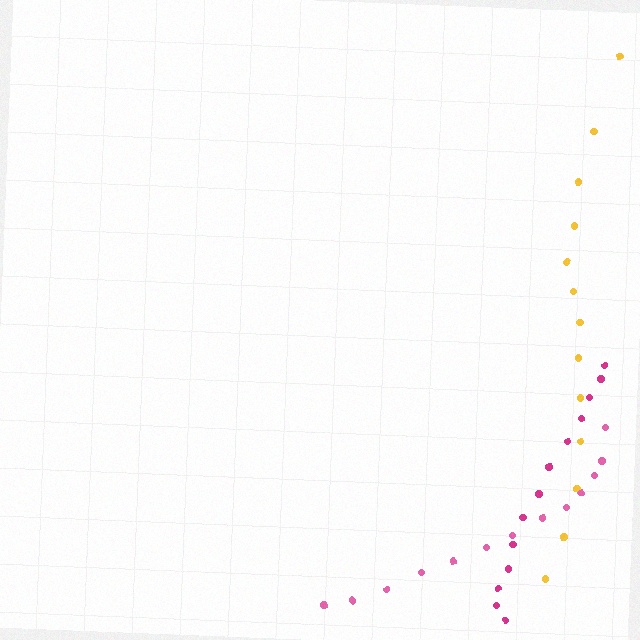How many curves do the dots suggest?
There are 3 distinct paths.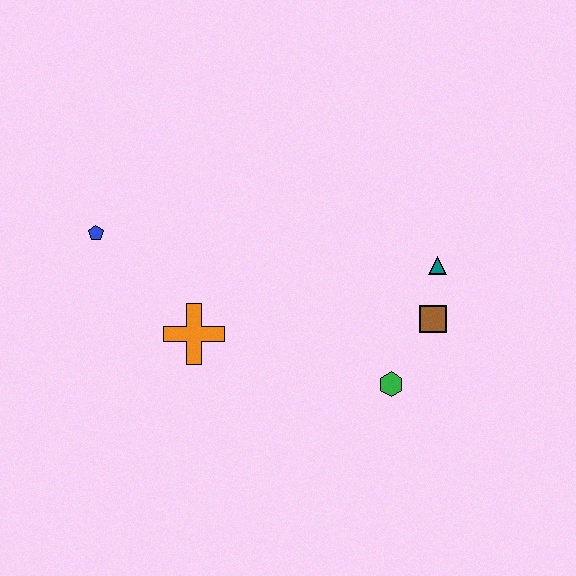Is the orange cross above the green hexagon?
Yes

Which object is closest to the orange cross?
The blue pentagon is closest to the orange cross.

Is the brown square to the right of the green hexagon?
Yes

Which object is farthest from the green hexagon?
The blue pentagon is farthest from the green hexagon.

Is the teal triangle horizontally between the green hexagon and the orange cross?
No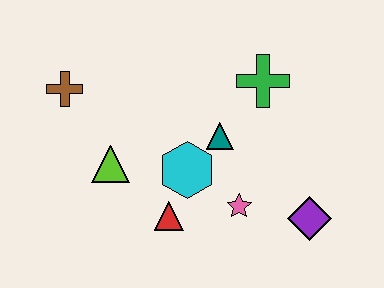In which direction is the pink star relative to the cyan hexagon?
The pink star is to the right of the cyan hexagon.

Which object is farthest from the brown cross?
The purple diamond is farthest from the brown cross.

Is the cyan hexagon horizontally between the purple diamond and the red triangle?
Yes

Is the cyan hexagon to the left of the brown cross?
No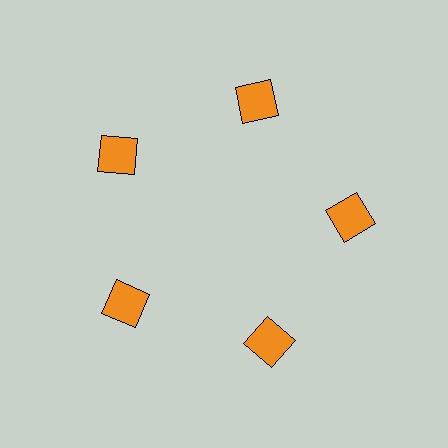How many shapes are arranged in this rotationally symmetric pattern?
There are 5 shapes, arranged in 5 groups of 1.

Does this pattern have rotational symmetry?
Yes, this pattern has 5-fold rotational symmetry. It looks the same after rotating 72 degrees around the center.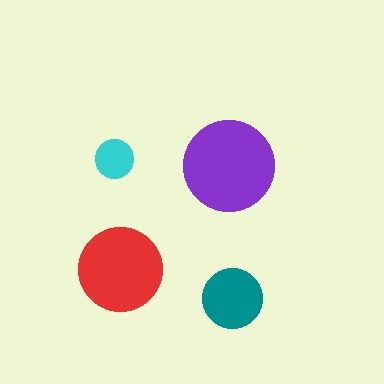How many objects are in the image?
There are 4 objects in the image.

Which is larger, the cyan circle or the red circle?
The red one.